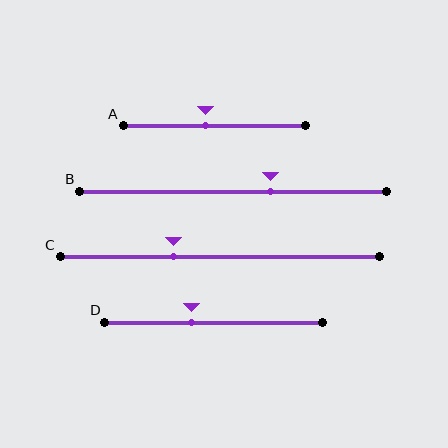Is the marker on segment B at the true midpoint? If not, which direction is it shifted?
No, the marker on segment B is shifted to the right by about 12% of the segment length.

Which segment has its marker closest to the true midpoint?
Segment A has its marker closest to the true midpoint.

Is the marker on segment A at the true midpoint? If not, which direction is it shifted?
No, the marker on segment A is shifted to the left by about 5% of the segment length.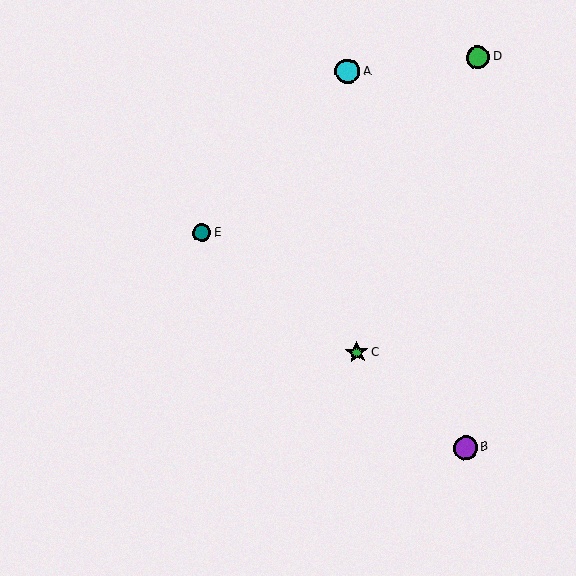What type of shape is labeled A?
Shape A is a cyan circle.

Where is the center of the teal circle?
The center of the teal circle is at (202, 233).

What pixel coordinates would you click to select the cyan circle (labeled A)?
Click at (347, 71) to select the cyan circle A.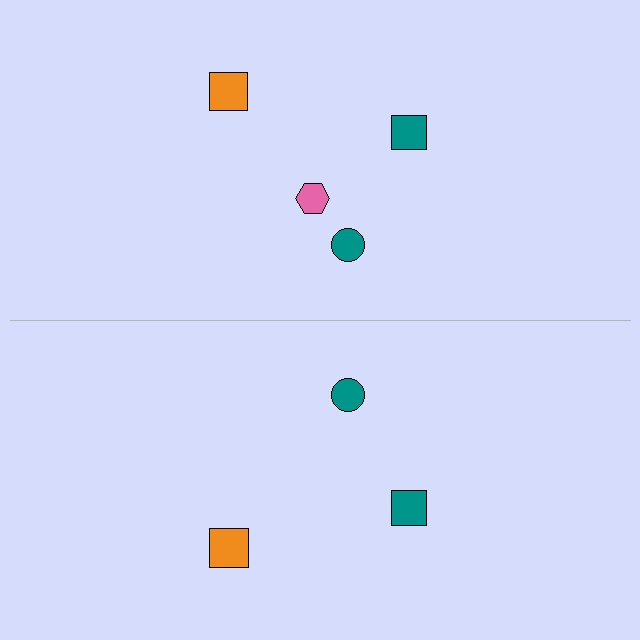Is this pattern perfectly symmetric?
No, the pattern is not perfectly symmetric. A pink hexagon is missing from the bottom side.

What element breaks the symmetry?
A pink hexagon is missing from the bottom side.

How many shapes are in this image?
There are 7 shapes in this image.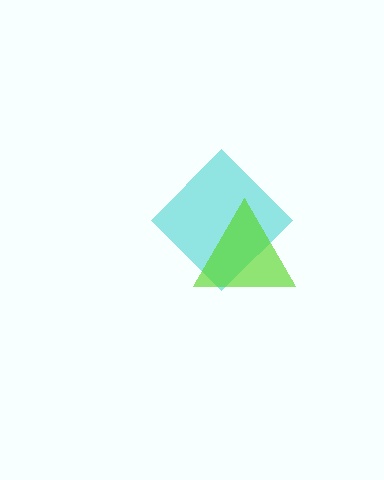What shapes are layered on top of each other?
The layered shapes are: a cyan diamond, a lime triangle.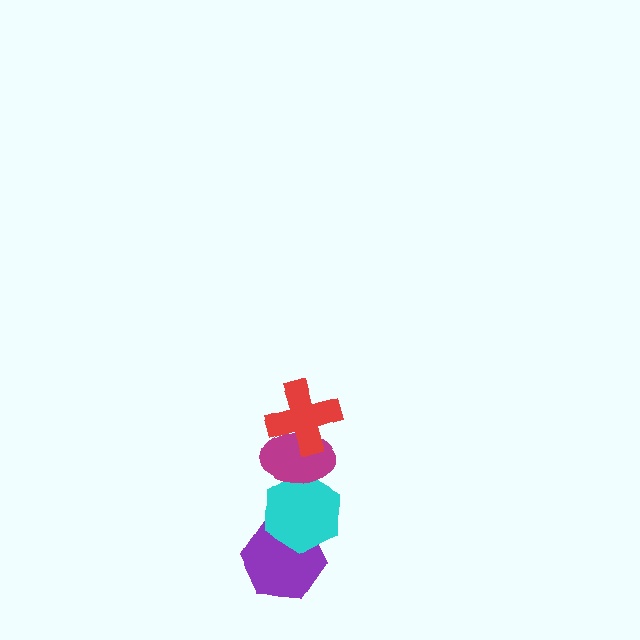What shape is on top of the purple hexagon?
The cyan hexagon is on top of the purple hexagon.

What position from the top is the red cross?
The red cross is 1st from the top.